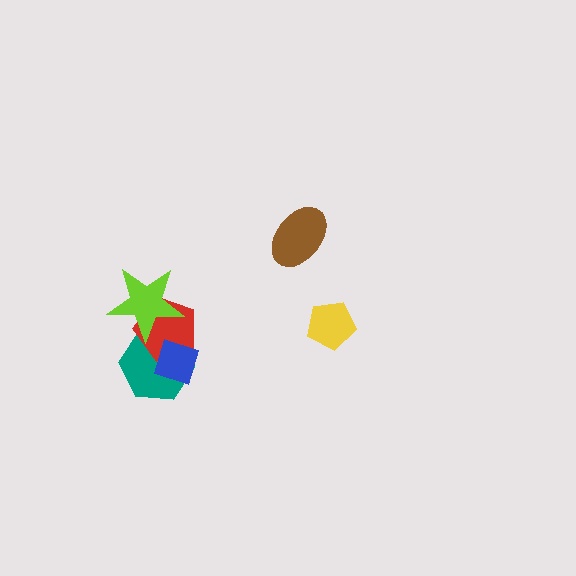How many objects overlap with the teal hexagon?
3 objects overlap with the teal hexagon.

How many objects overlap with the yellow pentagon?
0 objects overlap with the yellow pentagon.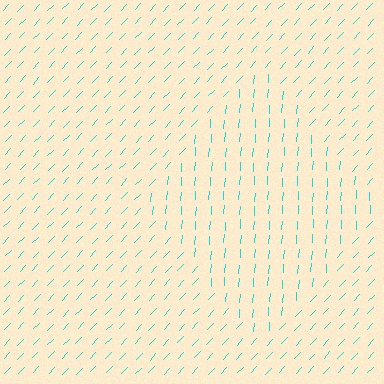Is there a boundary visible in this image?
Yes, there is a texture boundary formed by a change in line orientation.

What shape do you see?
I see a diamond.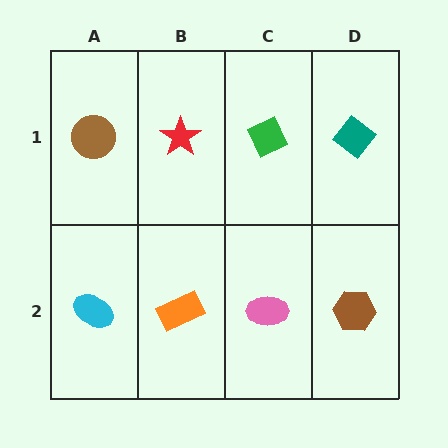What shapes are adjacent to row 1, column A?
A cyan ellipse (row 2, column A), a red star (row 1, column B).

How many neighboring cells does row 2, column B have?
3.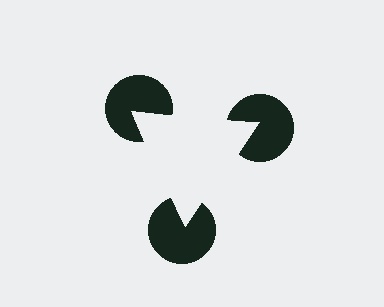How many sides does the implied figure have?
3 sides.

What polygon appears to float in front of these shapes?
An illusory triangle — its edges are inferred from the aligned wedge cuts in the pac-man discs, not physically drawn.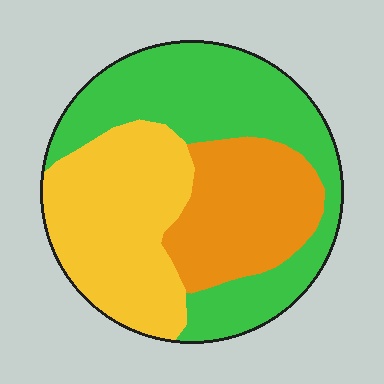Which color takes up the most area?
Green, at roughly 40%.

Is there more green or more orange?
Green.